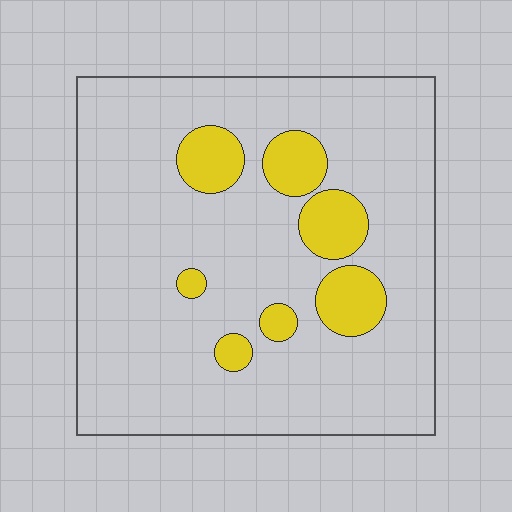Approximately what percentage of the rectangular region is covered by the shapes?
Approximately 15%.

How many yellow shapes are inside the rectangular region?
7.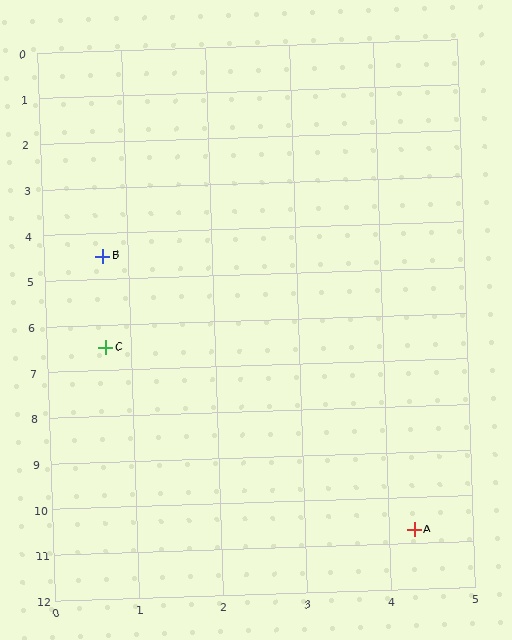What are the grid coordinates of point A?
Point A is at approximately (4.3, 10.7).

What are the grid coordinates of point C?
Point C is at approximately (0.7, 6.5).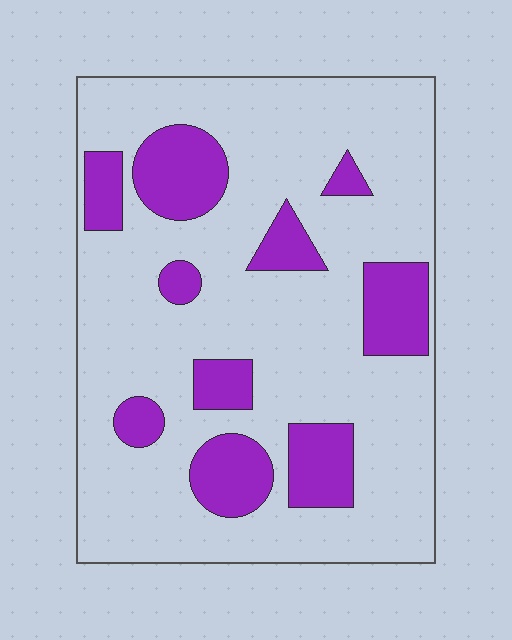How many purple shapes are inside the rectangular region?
10.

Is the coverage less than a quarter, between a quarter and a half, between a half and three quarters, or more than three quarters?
Less than a quarter.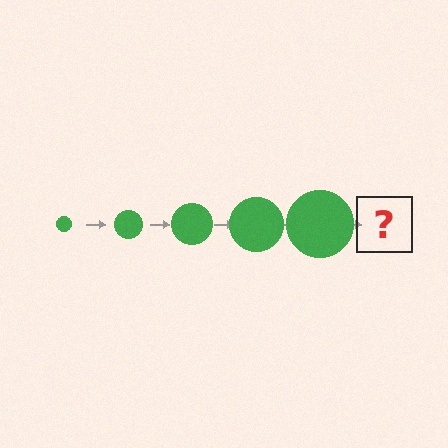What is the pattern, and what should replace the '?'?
The pattern is that the circle gets progressively larger each step. The '?' should be a green circle, larger than the previous one.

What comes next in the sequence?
The next element should be a green circle, larger than the previous one.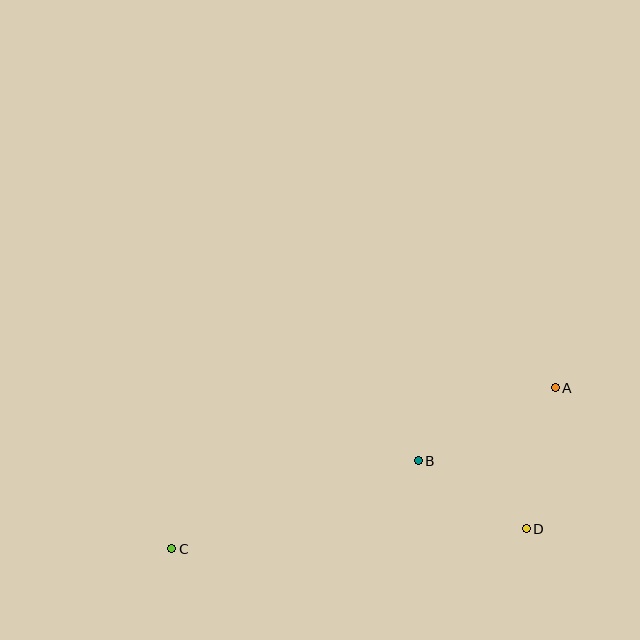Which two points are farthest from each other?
Points A and C are farthest from each other.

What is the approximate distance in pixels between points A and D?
The distance between A and D is approximately 144 pixels.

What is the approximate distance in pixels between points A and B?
The distance between A and B is approximately 155 pixels.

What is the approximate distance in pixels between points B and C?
The distance between B and C is approximately 261 pixels.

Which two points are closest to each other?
Points B and D are closest to each other.